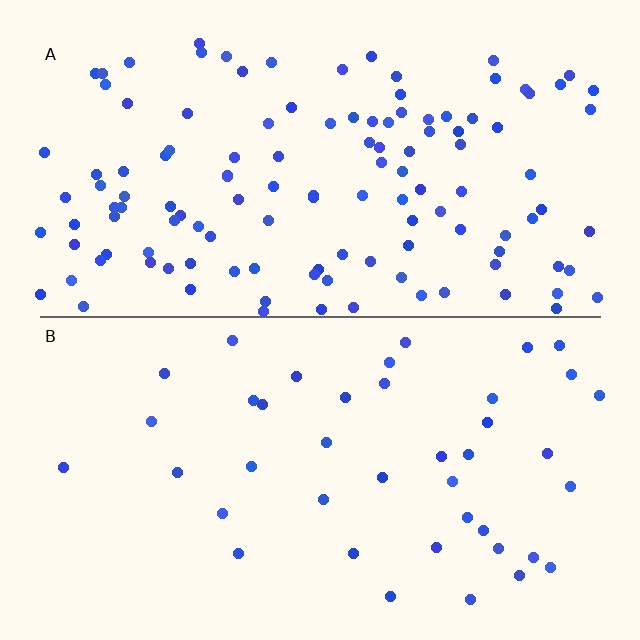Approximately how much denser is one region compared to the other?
Approximately 3.0× — region A over region B.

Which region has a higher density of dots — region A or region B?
A (the top).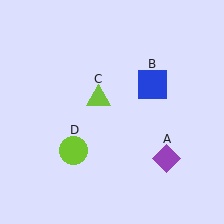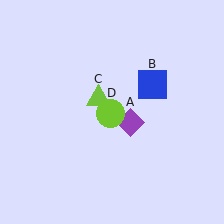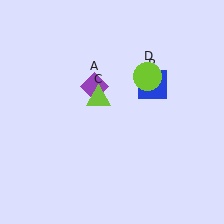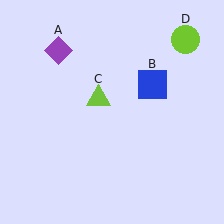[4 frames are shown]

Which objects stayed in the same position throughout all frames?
Blue square (object B) and lime triangle (object C) remained stationary.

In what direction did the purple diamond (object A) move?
The purple diamond (object A) moved up and to the left.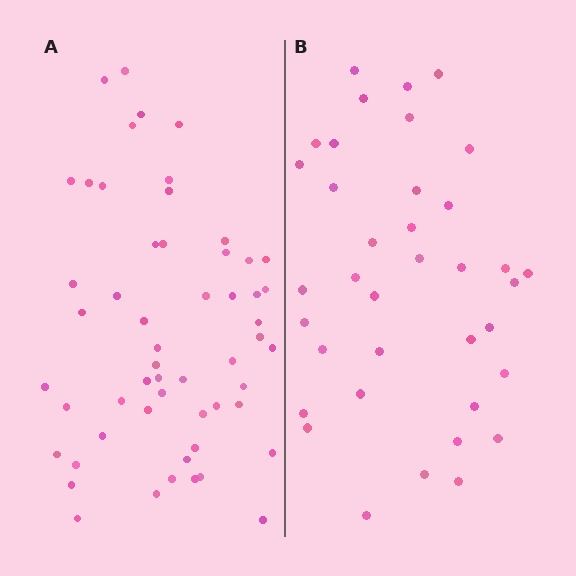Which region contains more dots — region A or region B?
Region A (the left region) has more dots.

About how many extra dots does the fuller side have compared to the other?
Region A has approximately 20 more dots than region B.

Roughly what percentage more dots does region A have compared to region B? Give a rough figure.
About 50% more.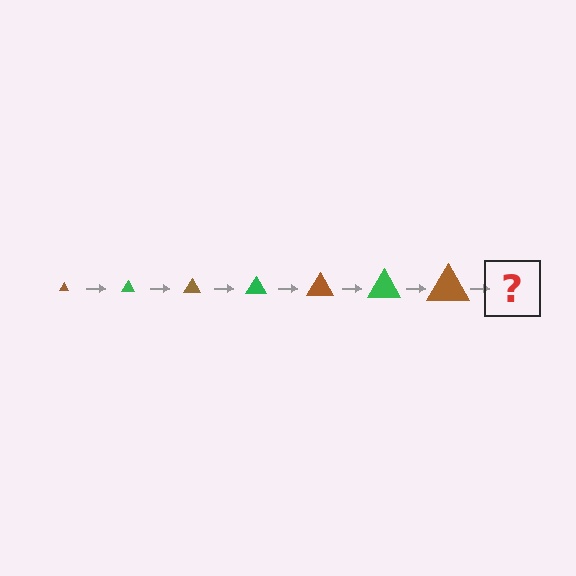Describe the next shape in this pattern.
It should be a green triangle, larger than the previous one.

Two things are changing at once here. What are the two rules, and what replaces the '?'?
The two rules are that the triangle grows larger each step and the color cycles through brown and green. The '?' should be a green triangle, larger than the previous one.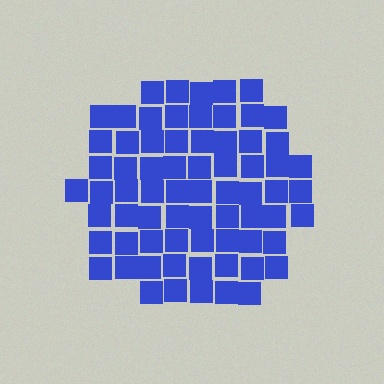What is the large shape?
The large shape is a circle.